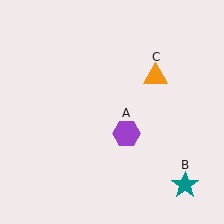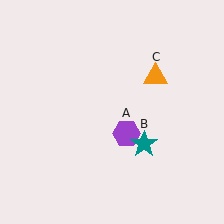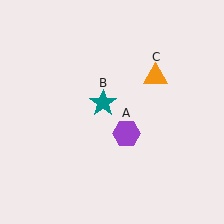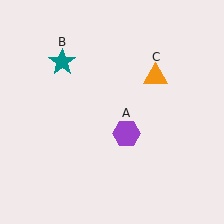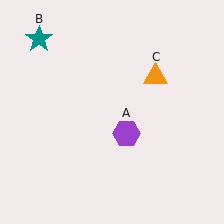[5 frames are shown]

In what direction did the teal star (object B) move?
The teal star (object B) moved up and to the left.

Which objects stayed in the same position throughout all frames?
Purple hexagon (object A) and orange triangle (object C) remained stationary.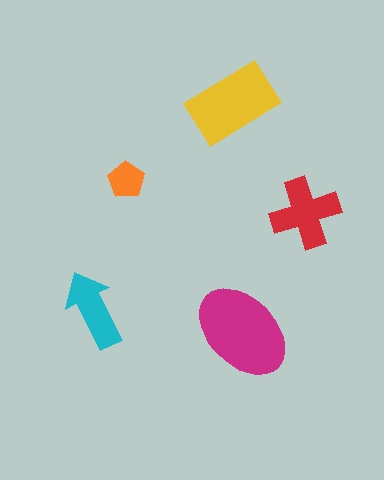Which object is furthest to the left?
The cyan arrow is leftmost.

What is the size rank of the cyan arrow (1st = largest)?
4th.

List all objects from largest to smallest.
The magenta ellipse, the yellow rectangle, the red cross, the cyan arrow, the orange pentagon.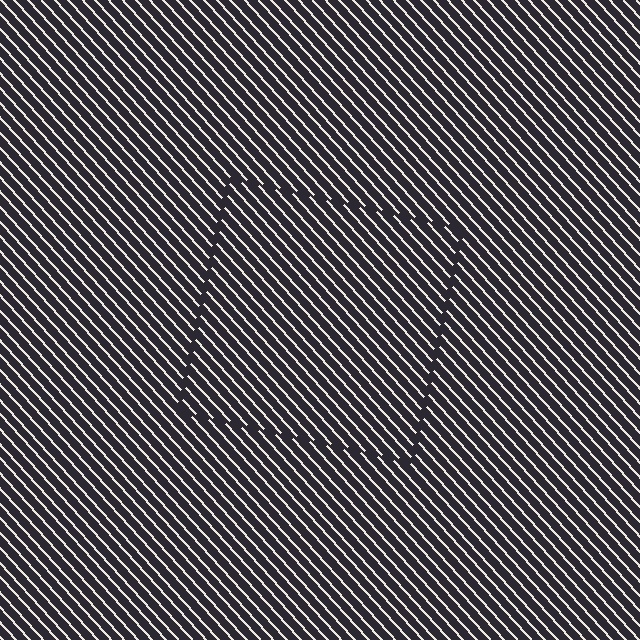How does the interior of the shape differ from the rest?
The interior of the shape contains the same grating, shifted by half a period — the contour is defined by the phase discontinuity where line-ends from the inner and outer gratings abut.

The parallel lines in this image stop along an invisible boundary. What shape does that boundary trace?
An illusory square. The interior of the shape contains the same grating, shifted by half a period — the contour is defined by the phase discontinuity where line-ends from the inner and outer gratings abut.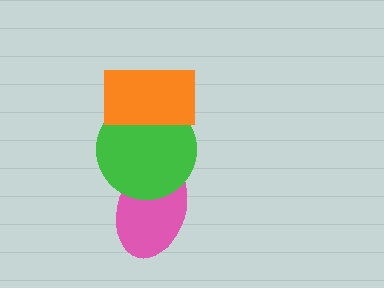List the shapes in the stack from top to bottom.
From top to bottom: the orange rectangle, the green circle, the pink ellipse.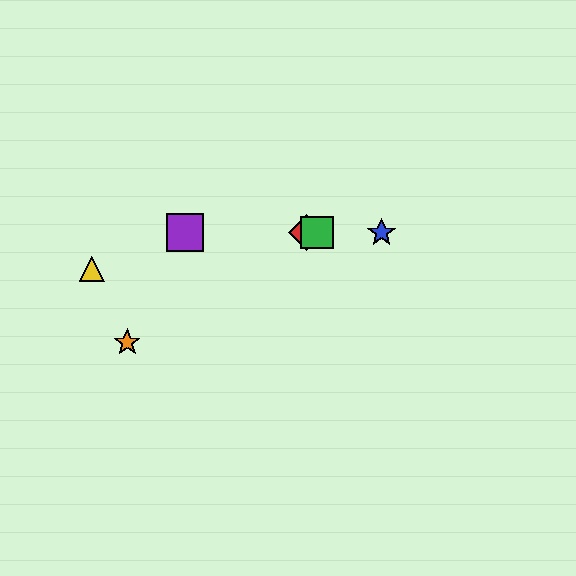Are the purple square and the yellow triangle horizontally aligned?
No, the purple square is at y≈232 and the yellow triangle is at y≈269.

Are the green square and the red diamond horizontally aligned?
Yes, both are at y≈232.